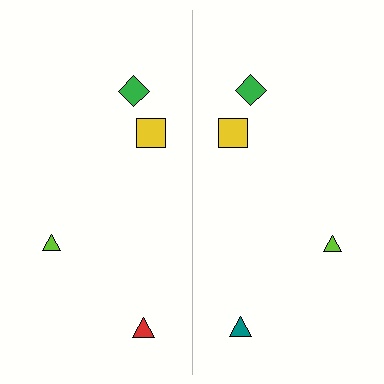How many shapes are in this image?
There are 8 shapes in this image.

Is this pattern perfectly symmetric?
No, the pattern is not perfectly symmetric. The teal triangle on the right side breaks the symmetry — its mirror counterpart is red.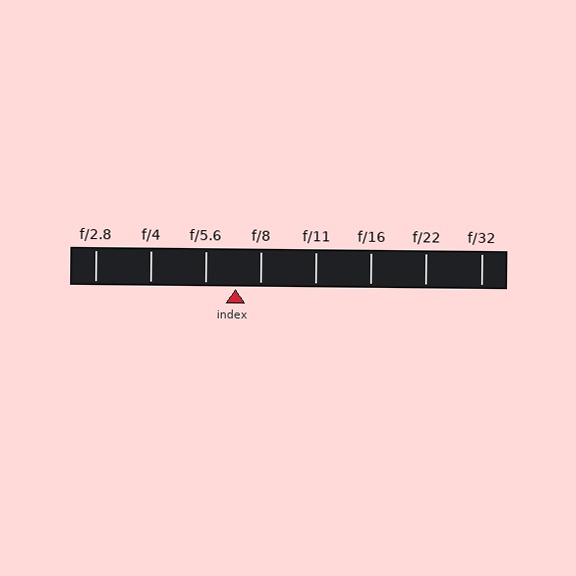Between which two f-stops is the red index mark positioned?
The index mark is between f/5.6 and f/8.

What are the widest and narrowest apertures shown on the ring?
The widest aperture shown is f/2.8 and the narrowest is f/32.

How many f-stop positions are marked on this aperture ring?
There are 8 f-stop positions marked.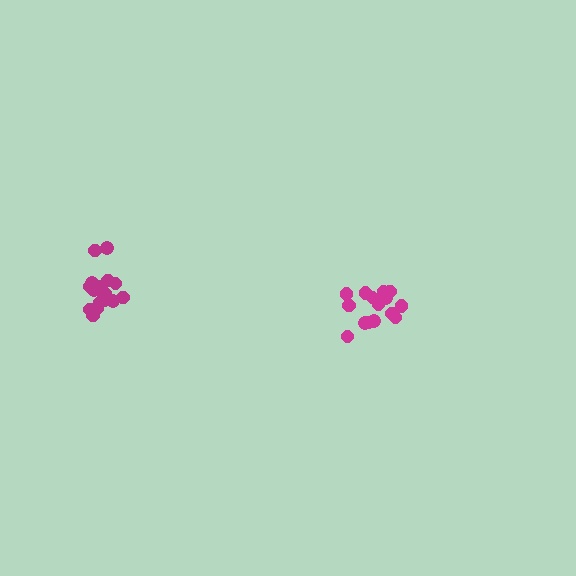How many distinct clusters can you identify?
There are 2 distinct clusters.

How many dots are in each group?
Group 1: 15 dots, Group 2: 17 dots (32 total).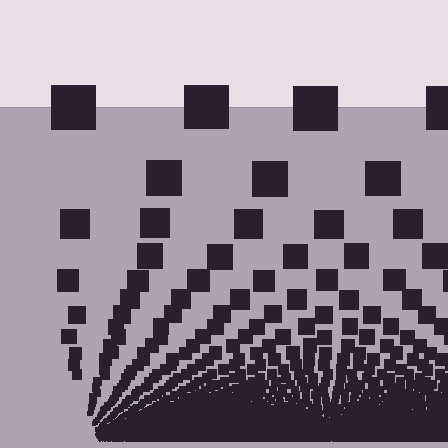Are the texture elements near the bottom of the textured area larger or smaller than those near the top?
Smaller. The gradient is inverted — elements near the bottom are smaller and denser.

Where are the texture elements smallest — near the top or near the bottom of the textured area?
Near the bottom.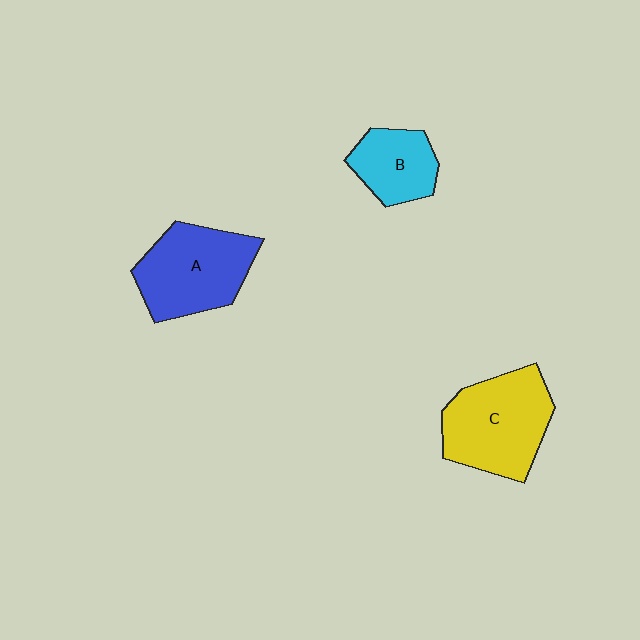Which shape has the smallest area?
Shape B (cyan).